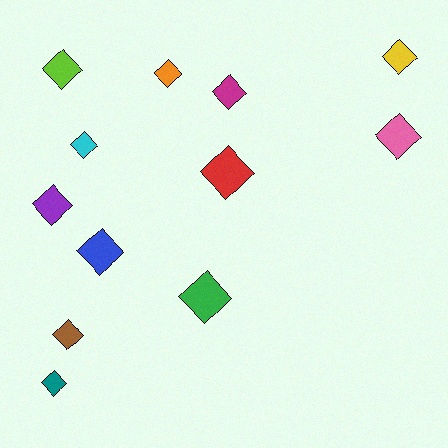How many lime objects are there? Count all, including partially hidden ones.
There is 1 lime object.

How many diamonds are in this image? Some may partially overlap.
There are 12 diamonds.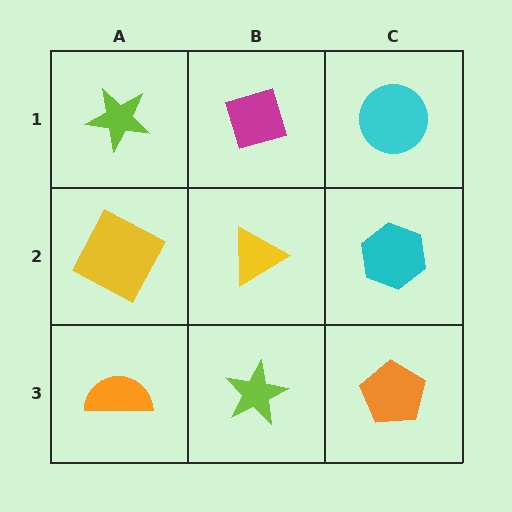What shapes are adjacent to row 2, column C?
A cyan circle (row 1, column C), an orange pentagon (row 3, column C), a yellow triangle (row 2, column B).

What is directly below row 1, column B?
A yellow triangle.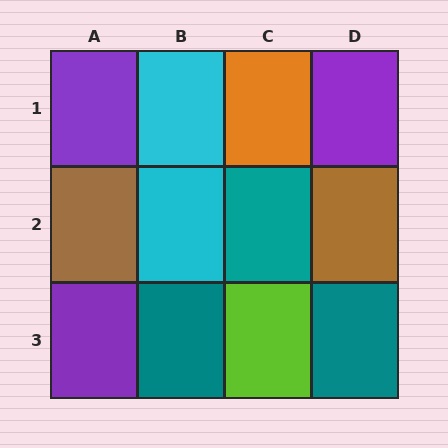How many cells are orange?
1 cell is orange.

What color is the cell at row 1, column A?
Purple.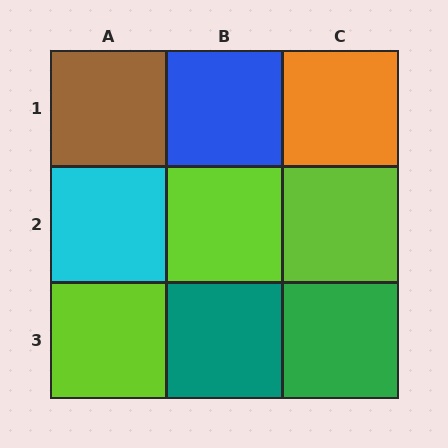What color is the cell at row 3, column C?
Green.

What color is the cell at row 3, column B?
Teal.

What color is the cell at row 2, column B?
Lime.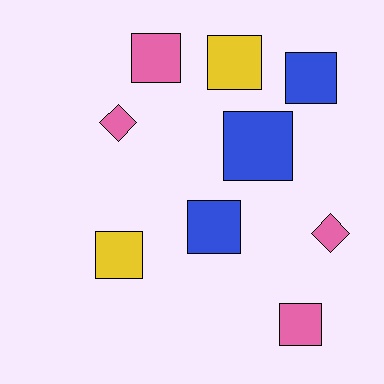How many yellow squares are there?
There are 2 yellow squares.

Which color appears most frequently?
Pink, with 4 objects.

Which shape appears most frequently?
Square, with 7 objects.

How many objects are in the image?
There are 9 objects.